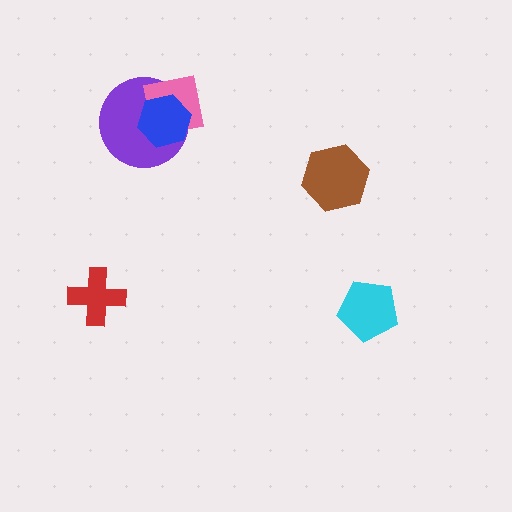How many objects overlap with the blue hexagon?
2 objects overlap with the blue hexagon.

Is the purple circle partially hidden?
Yes, it is partially covered by another shape.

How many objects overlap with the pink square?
2 objects overlap with the pink square.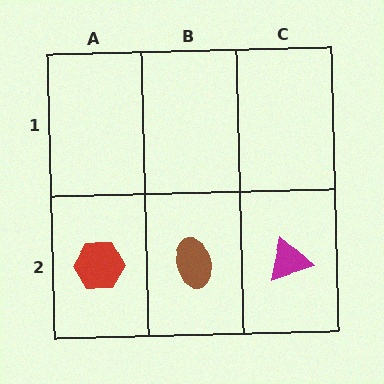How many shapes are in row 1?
0 shapes.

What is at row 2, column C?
A magenta triangle.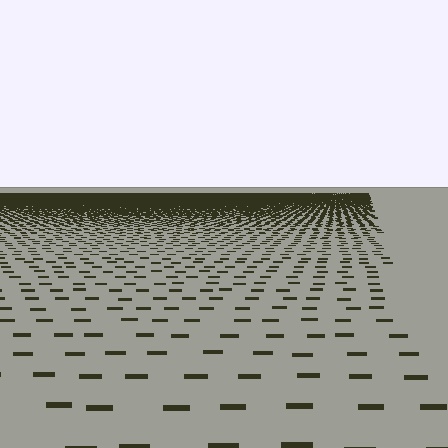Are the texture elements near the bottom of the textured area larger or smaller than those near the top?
Larger. Near the bottom, elements are closer to the viewer and appear at a bigger on-screen size.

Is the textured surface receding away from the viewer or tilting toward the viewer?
The surface is receding away from the viewer. Texture elements get smaller and denser toward the top.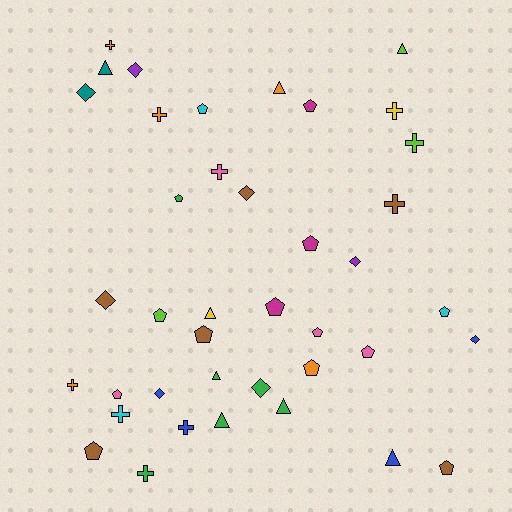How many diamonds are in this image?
There are 8 diamonds.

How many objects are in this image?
There are 40 objects.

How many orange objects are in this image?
There are 5 orange objects.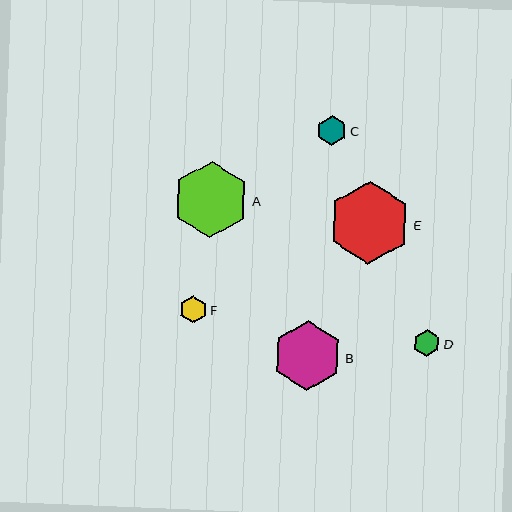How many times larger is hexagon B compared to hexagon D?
Hexagon B is approximately 2.6 times the size of hexagon D.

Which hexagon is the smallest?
Hexagon D is the smallest with a size of approximately 27 pixels.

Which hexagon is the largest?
Hexagon E is the largest with a size of approximately 82 pixels.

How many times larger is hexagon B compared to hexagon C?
Hexagon B is approximately 2.3 times the size of hexagon C.